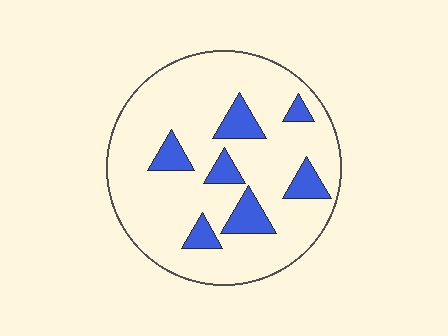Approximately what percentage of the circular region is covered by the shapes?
Approximately 15%.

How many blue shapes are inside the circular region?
7.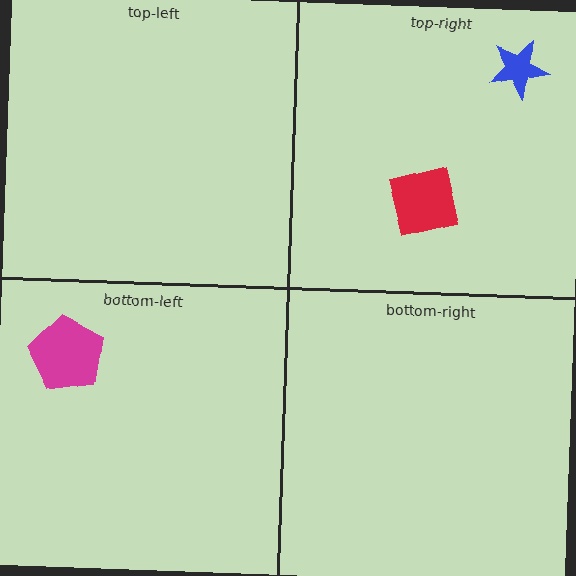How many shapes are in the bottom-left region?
1.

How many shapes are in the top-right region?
2.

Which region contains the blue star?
The top-right region.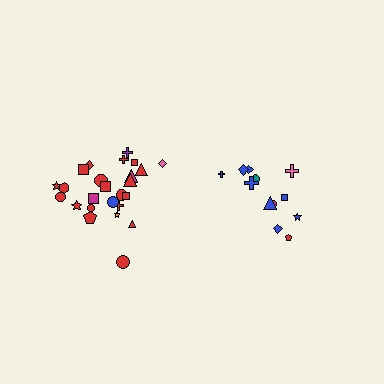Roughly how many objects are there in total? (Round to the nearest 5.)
Roughly 35 objects in total.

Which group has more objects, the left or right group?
The left group.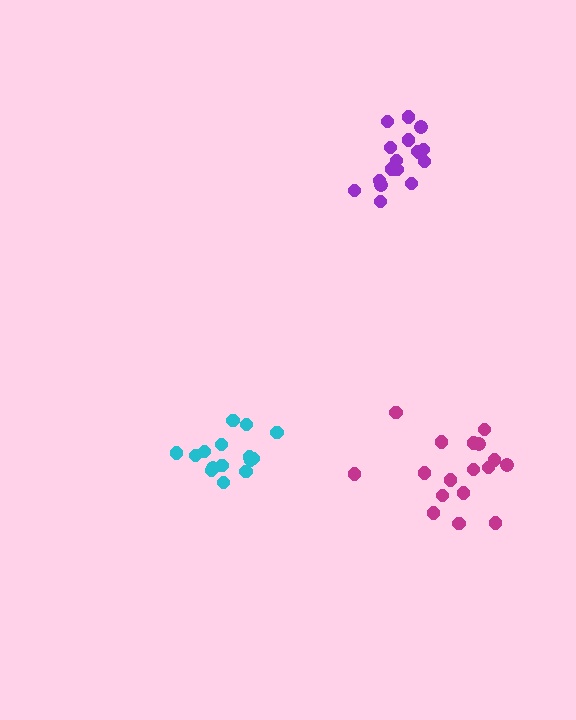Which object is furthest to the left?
The cyan cluster is leftmost.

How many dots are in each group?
Group 1: 17 dots, Group 2: 15 dots, Group 3: 17 dots (49 total).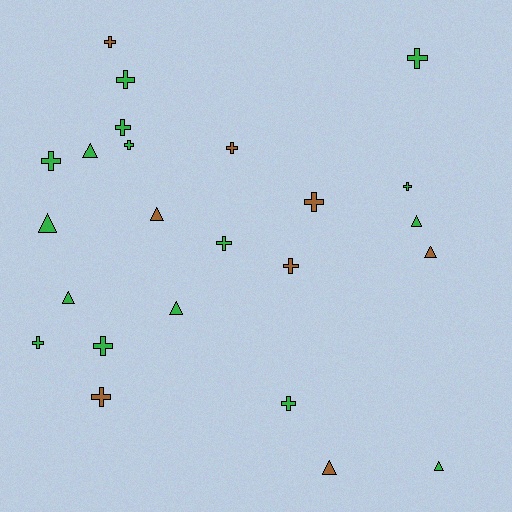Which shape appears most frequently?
Cross, with 15 objects.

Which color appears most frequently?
Green, with 16 objects.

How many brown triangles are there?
There are 3 brown triangles.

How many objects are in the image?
There are 24 objects.